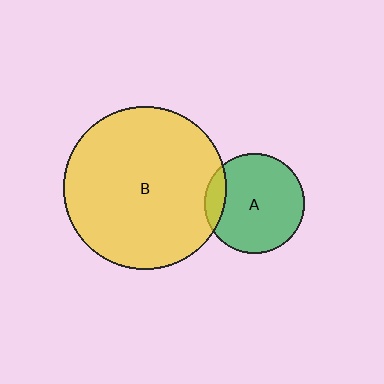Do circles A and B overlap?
Yes.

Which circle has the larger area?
Circle B (yellow).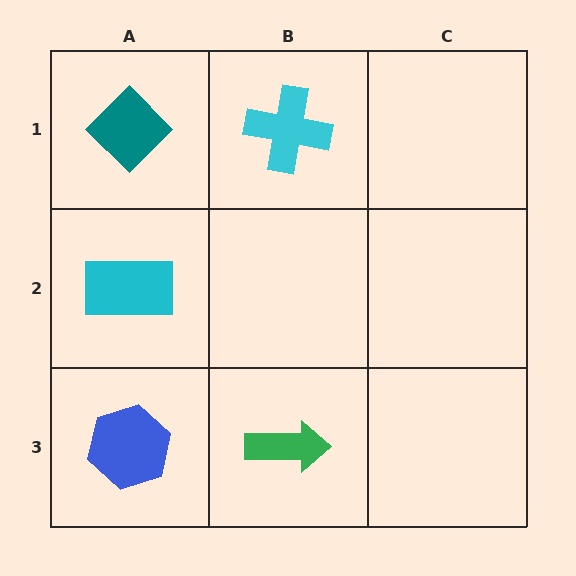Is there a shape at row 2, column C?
No, that cell is empty.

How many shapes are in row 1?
2 shapes.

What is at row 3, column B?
A green arrow.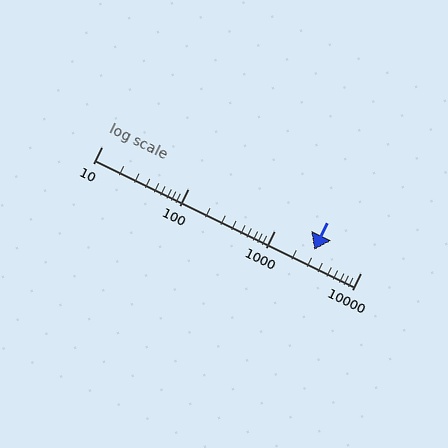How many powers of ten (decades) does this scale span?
The scale spans 3 decades, from 10 to 10000.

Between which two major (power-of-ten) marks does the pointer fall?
The pointer is between 1000 and 10000.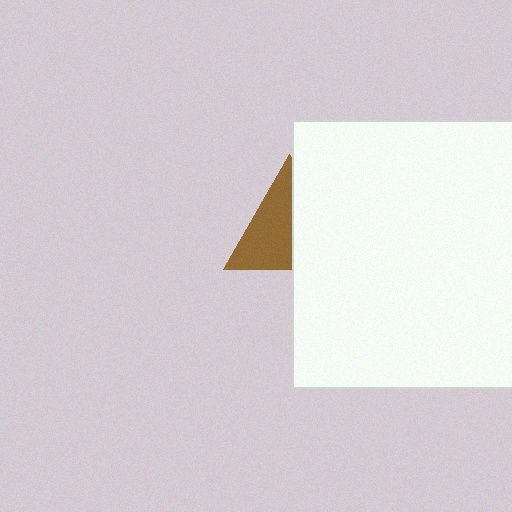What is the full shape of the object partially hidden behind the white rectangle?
The partially hidden object is a brown triangle.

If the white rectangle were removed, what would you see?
You would see the complete brown triangle.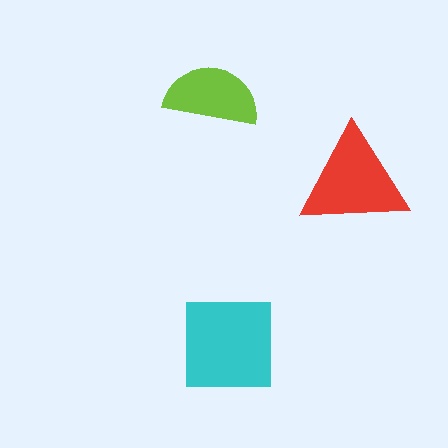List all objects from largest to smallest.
The cyan square, the red triangle, the lime semicircle.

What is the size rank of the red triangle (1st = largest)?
2nd.